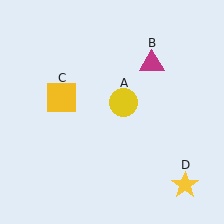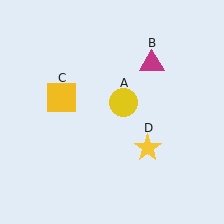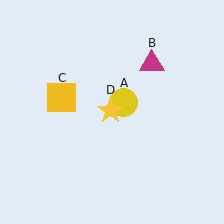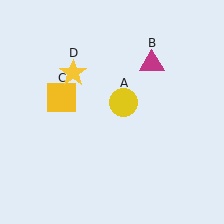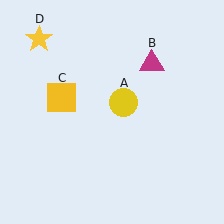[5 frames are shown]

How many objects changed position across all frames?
1 object changed position: yellow star (object D).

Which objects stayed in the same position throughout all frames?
Yellow circle (object A) and magenta triangle (object B) and yellow square (object C) remained stationary.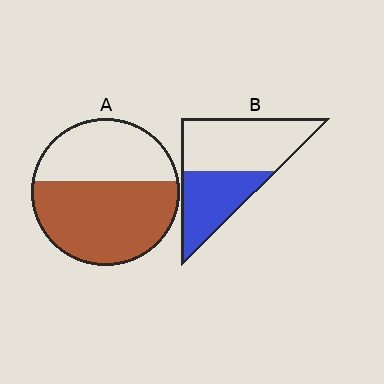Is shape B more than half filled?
No.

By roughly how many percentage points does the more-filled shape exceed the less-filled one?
By roughly 20 percentage points (A over B).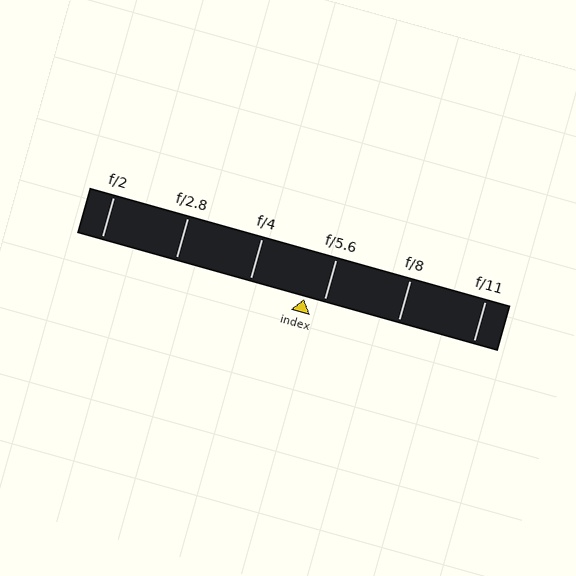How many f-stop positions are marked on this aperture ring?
There are 6 f-stop positions marked.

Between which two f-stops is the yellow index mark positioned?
The index mark is between f/4 and f/5.6.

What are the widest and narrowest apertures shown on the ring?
The widest aperture shown is f/2 and the narrowest is f/11.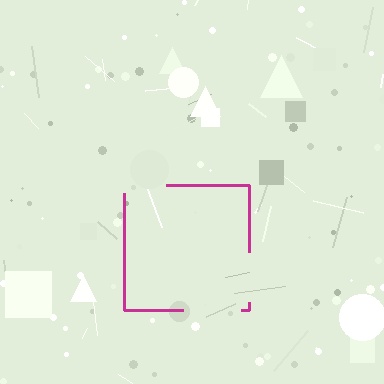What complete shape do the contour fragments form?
The contour fragments form a square.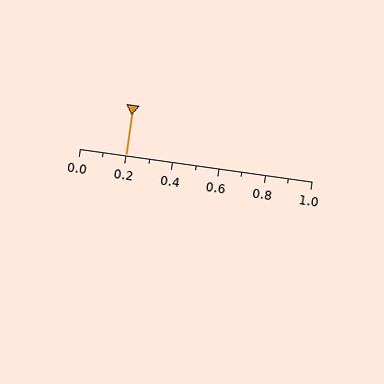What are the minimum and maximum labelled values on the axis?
The axis runs from 0.0 to 1.0.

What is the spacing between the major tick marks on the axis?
The major ticks are spaced 0.2 apart.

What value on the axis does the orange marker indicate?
The marker indicates approximately 0.2.